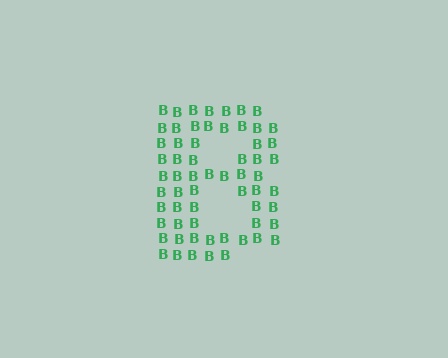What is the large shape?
The large shape is the letter B.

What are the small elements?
The small elements are letter B's.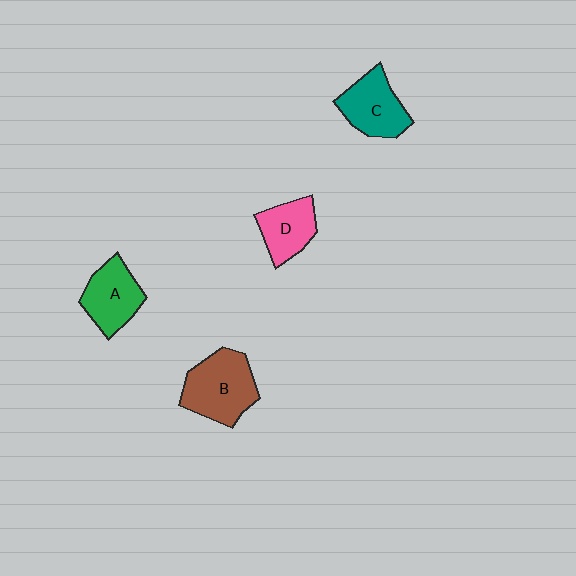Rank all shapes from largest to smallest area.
From largest to smallest: B (brown), C (teal), A (green), D (pink).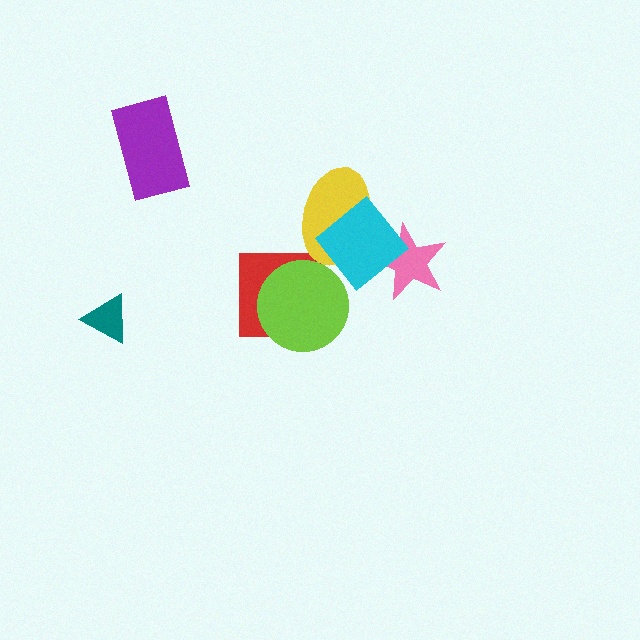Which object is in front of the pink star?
The cyan diamond is in front of the pink star.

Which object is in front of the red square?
The lime circle is in front of the red square.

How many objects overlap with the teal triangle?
0 objects overlap with the teal triangle.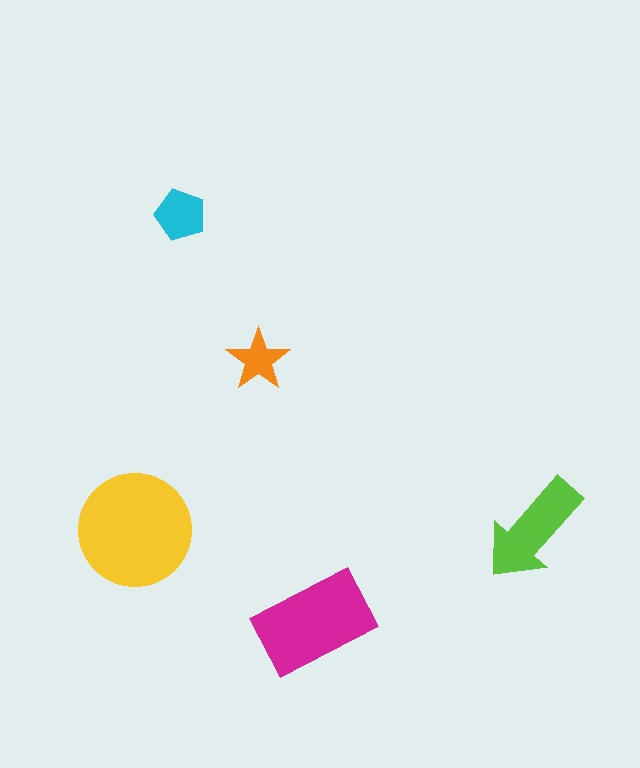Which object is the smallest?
The orange star.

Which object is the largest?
The yellow circle.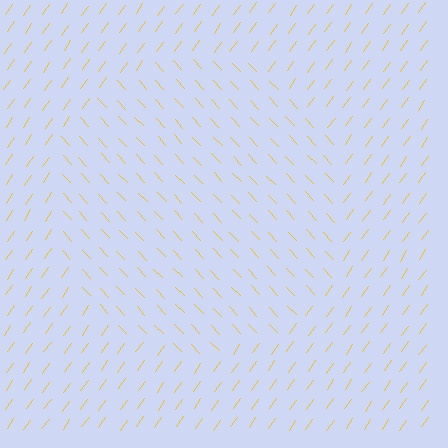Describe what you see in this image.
The image is filled with small yellow line segments. A circle region in the image has lines oriented differently from the surrounding lines, creating a visible texture boundary.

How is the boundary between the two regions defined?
The boundary is defined purely by a change in line orientation (approximately 78 degrees difference). All lines are the same color and thickness.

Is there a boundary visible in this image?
Yes, there is a texture boundary formed by a change in line orientation.